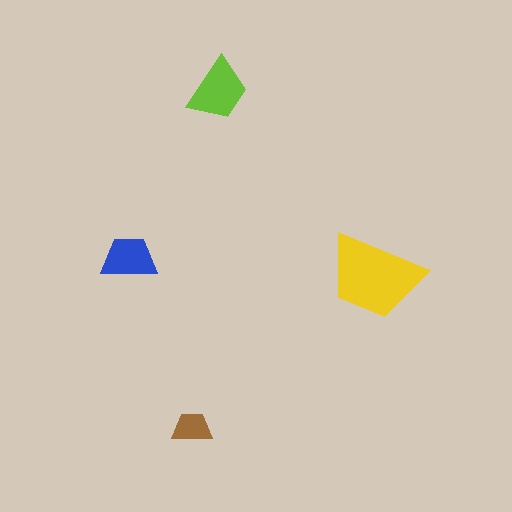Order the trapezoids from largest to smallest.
the yellow one, the lime one, the blue one, the brown one.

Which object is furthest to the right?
The yellow trapezoid is rightmost.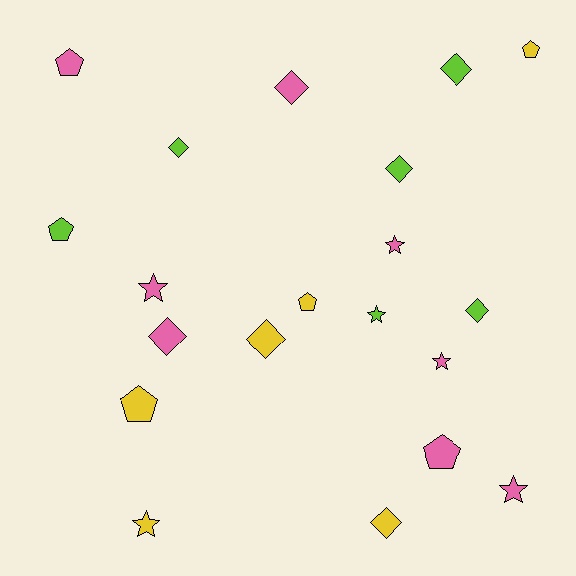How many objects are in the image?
There are 20 objects.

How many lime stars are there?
There is 1 lime star.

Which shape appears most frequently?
Diamond, with 8 objects.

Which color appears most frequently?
Pink, with 8 objects.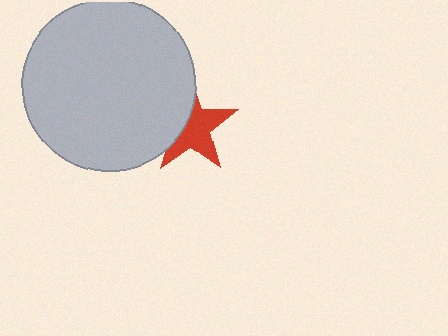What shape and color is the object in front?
The object in front is a light gray circle.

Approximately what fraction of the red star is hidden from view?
Roughly 39% of the red star is hidden behind the light gray circle.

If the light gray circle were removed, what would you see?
You would see the complete red star.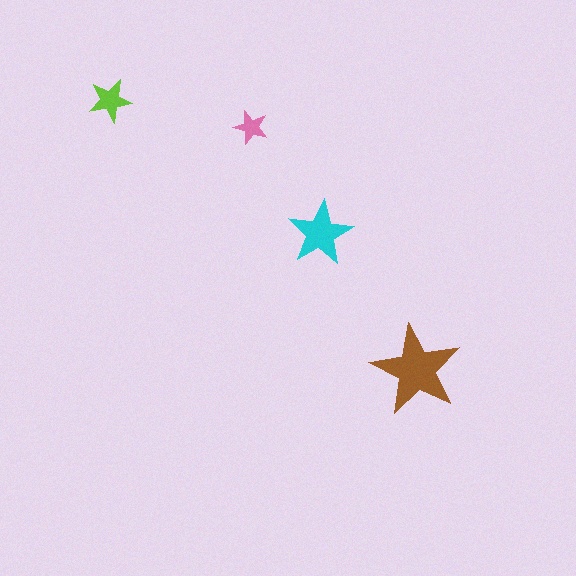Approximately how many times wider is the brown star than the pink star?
About 2.5 times wider.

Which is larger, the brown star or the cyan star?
The brown one.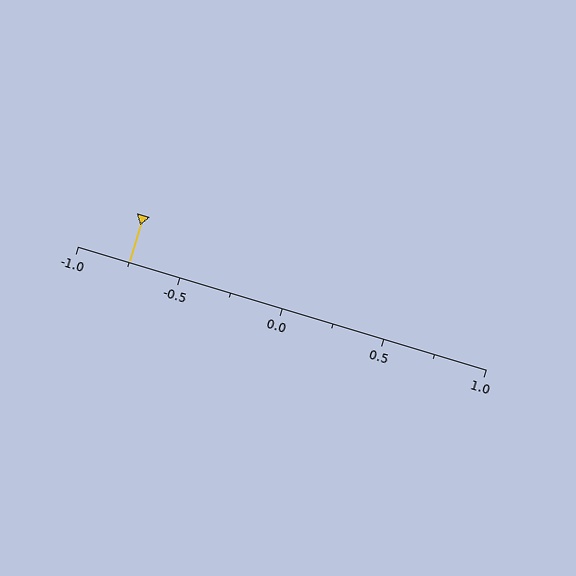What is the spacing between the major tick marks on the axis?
The major ticks are spaced 0.5 apart.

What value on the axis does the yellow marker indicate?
The marker indicates approximately -0.75.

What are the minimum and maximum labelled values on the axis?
The axis runs from -1.0 to 1.0.